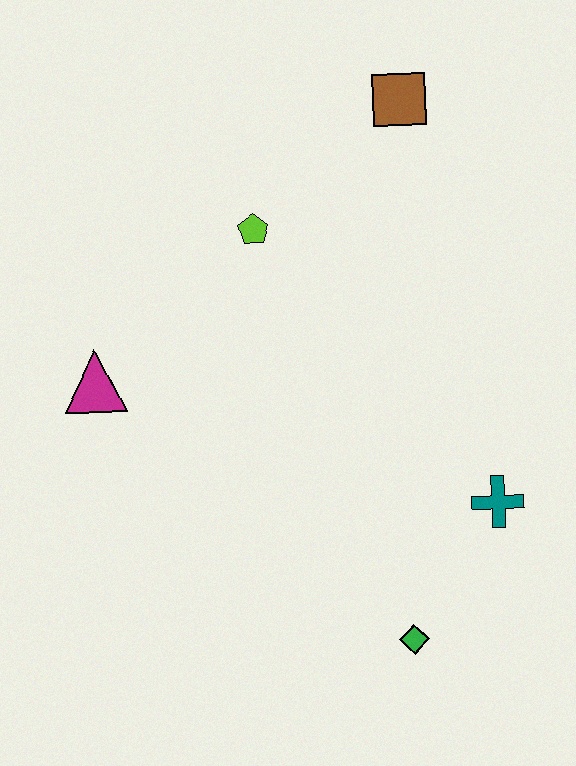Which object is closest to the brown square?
The lime pentagon is closest to the brown square.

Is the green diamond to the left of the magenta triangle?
No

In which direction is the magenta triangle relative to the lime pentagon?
The magenta triangle is to the left of the lime pentagon.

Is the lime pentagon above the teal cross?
Yes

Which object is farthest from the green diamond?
The brown square is farthest from the green diamond.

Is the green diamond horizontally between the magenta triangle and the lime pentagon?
No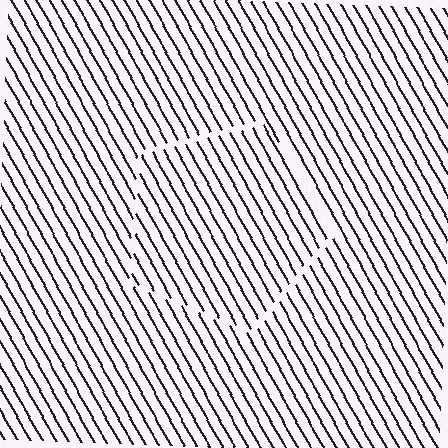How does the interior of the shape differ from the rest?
The interior of the shape contains the same grating, shifted by half a period — the contour is defined by the phase discontinuity where line-ends from the inner and outer gratings abut.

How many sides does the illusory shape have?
5 sides — the line-ends trace a pentagon.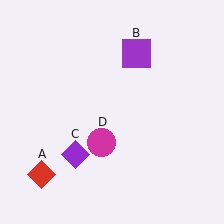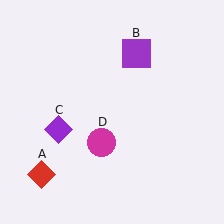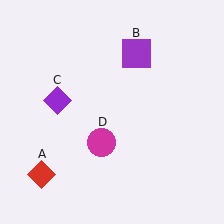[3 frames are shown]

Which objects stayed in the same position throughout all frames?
Red diamond (object A) and purple square (object B) and magenta circle (object D) remained stationary.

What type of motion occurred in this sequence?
The purple diamond (object C) rotated clockwise around the center of the scene.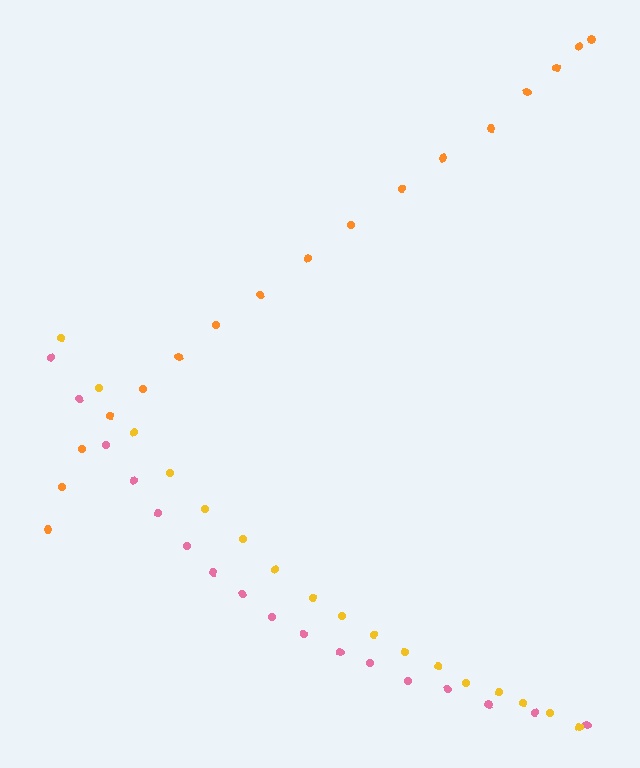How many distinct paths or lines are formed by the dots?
There are 3 distinct paths.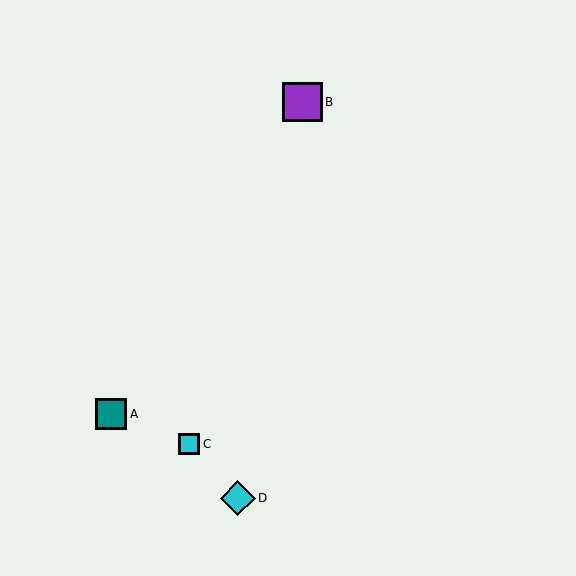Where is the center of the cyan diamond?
The center of the cyan diamond is at (238, 498).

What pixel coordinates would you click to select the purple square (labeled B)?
Click at (302, 102) to select the purple square B.